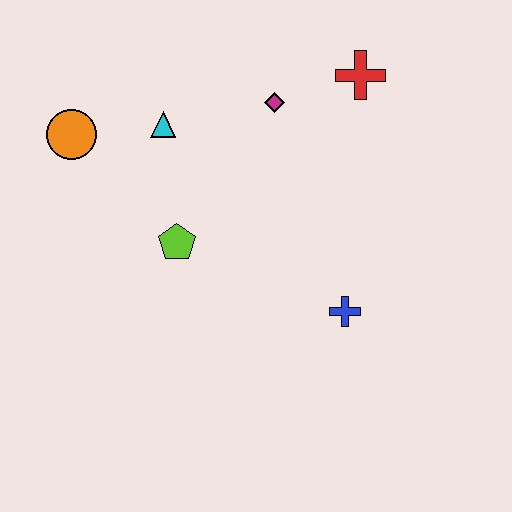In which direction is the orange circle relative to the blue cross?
The orange circle is to the left of the blue cross.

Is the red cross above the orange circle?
Yes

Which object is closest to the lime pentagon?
The cyan triangle is closest to the lime pentagon.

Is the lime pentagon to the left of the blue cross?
Yes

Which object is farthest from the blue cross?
The orange circle is farthest from the blue cross.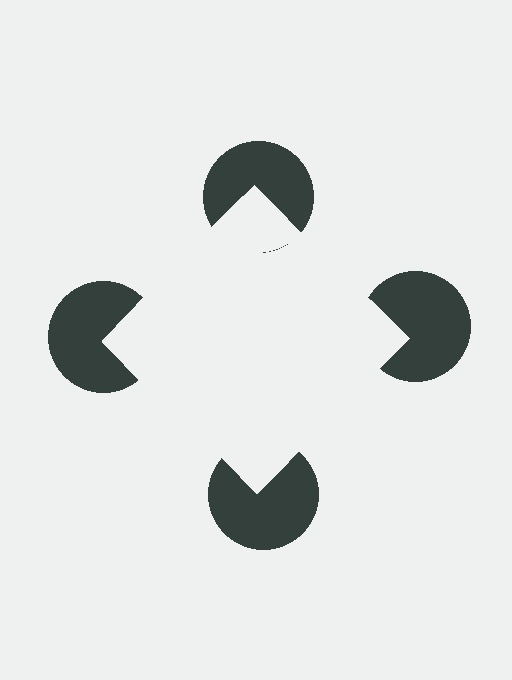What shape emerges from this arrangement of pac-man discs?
An illusory square — its edges are inferred from the aligned wedge cuts in the pac-man discs, not physically drawn.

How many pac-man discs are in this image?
There are 4 — one at each vertex of the illusory square.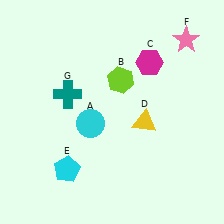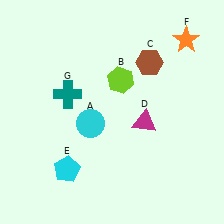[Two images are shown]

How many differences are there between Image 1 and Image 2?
There are 3 differences between the two images.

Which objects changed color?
C changed from magenta to brown. D changed from yellow to magenta. F changed from pink to orange.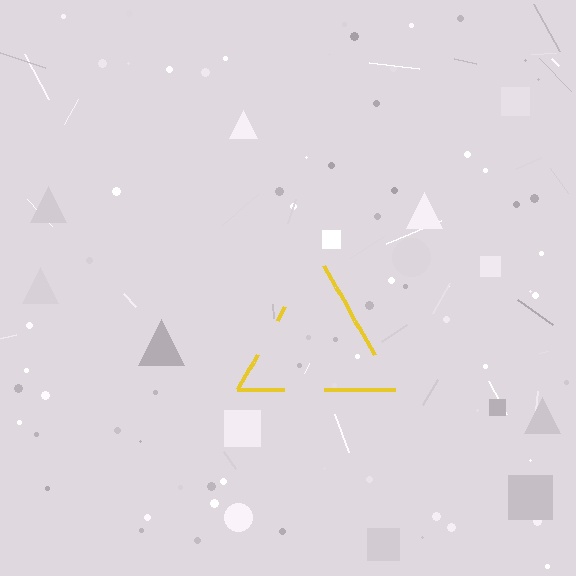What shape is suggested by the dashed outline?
The dashed outline suggests a triangle.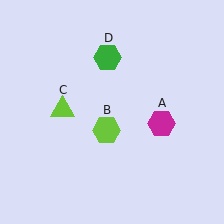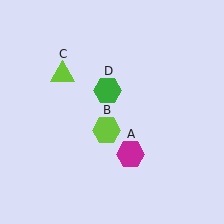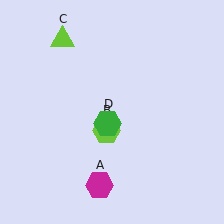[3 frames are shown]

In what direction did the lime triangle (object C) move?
The lime triangle (object C) moved up.